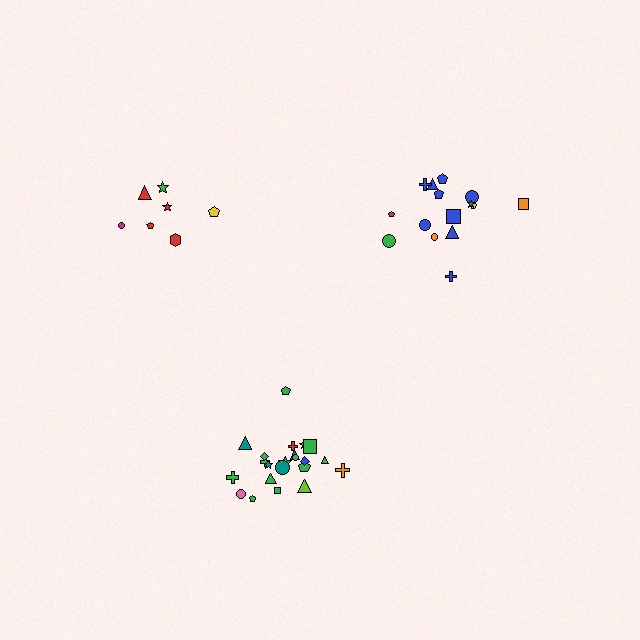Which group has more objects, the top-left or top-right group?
The top-right group.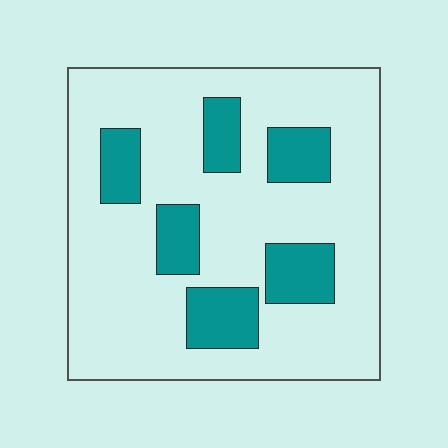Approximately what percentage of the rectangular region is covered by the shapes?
Approximately 20%.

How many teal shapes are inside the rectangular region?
6.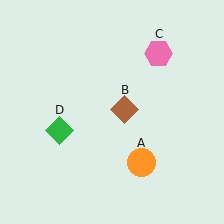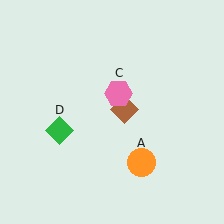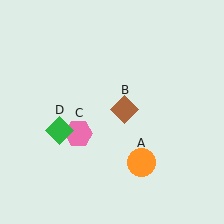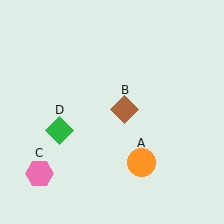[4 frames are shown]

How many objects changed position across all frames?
1 object changed position: pink hexagon (object C).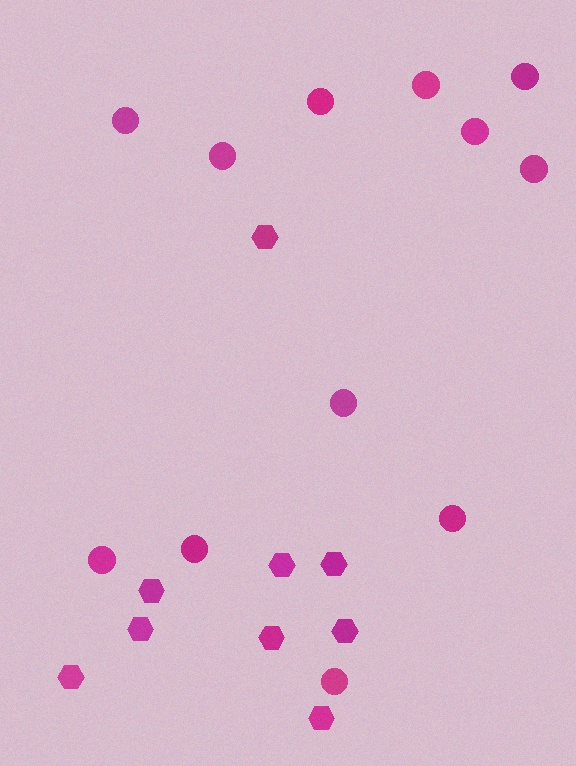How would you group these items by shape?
There are 2 groups: one group of circles (12) and one group of hexagons (9).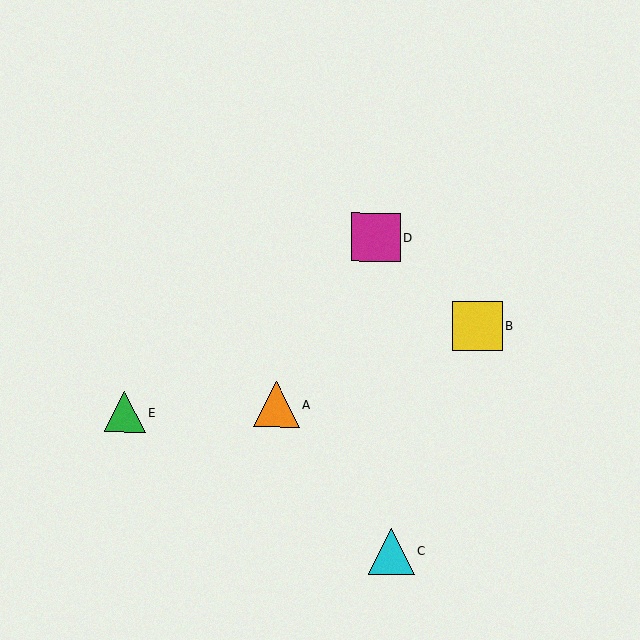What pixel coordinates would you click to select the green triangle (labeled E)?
Click at (125, 412) to select the green triangle E.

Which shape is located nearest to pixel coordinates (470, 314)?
The yellow square (labeled B) at (477, 326) is nearest to that location.